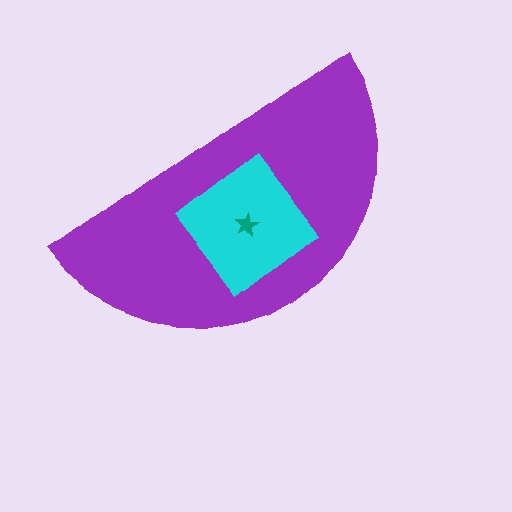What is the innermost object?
The teal star.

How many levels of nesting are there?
3.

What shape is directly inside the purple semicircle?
The cyan diamond.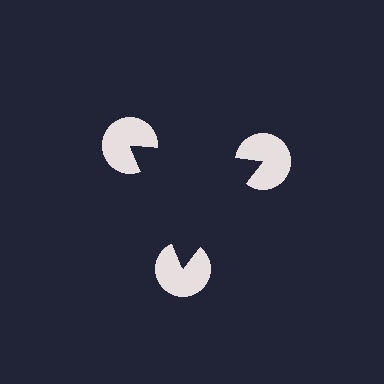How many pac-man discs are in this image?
There are 3 — one at each vertex of the illusory triangle.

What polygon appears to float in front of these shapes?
An illusory triangle — its edges are inferred from the aligned wedge cuts in the pac-man discs, not physically drawn.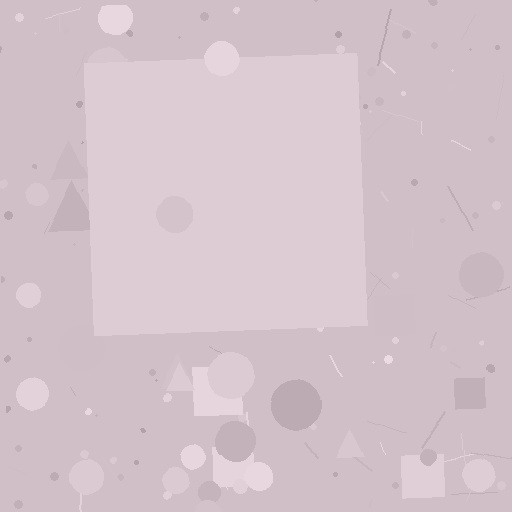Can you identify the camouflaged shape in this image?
The camouflaged shape is a square.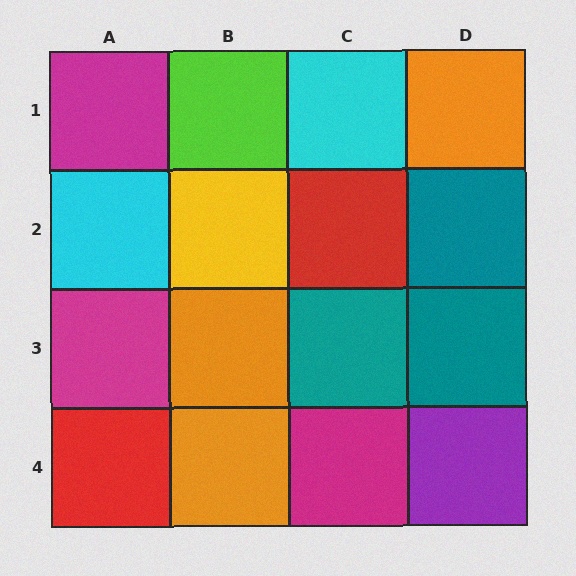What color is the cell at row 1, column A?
Magenta.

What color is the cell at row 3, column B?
Orange.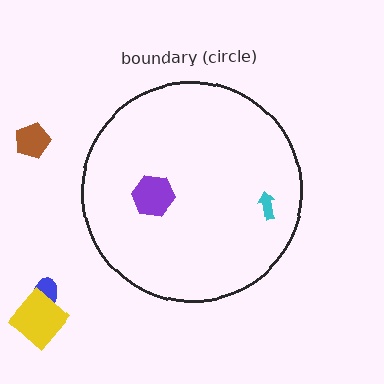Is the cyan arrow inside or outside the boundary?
Inside.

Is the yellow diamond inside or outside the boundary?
Outside.